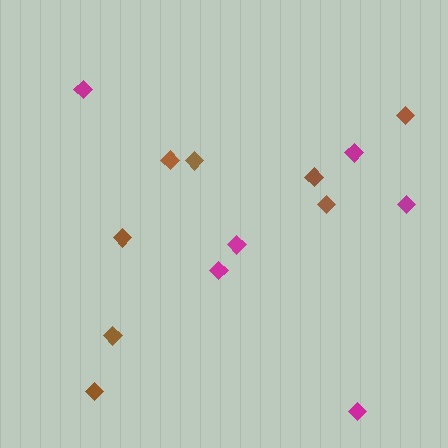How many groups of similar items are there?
There are 2 groups: one group of brown diamonds (8) and one group of magenta diamonds (6).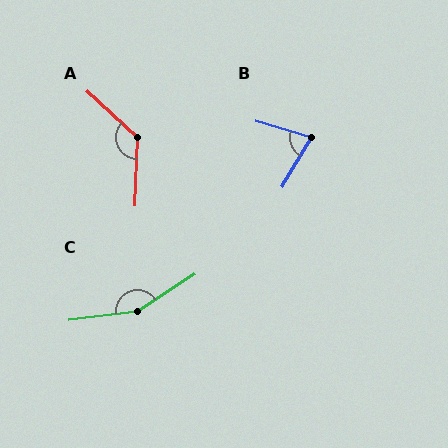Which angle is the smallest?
B, at approximately 75 degrees.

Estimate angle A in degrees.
Approximately 130 degrees.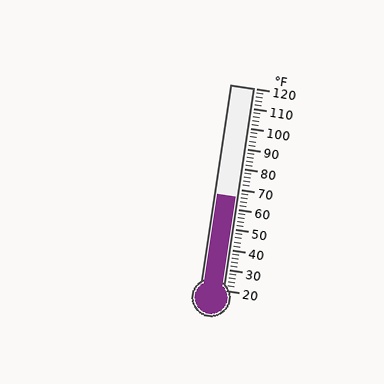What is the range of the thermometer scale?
The thermometer scale ranges from 20°F to 120°F.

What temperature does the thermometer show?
The thermometer shows approximately 66°F.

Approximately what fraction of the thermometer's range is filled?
The thermometer is filled to approximately 45% of its range.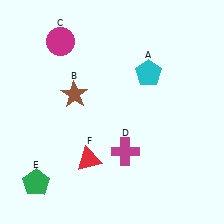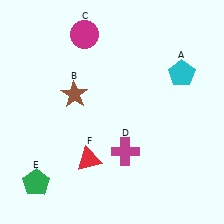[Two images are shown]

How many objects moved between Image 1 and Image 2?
2 objects moved between the two images.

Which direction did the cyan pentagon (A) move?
The cyan pentagon (A) moved right.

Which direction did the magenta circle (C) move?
The magenta circle (C) moved right.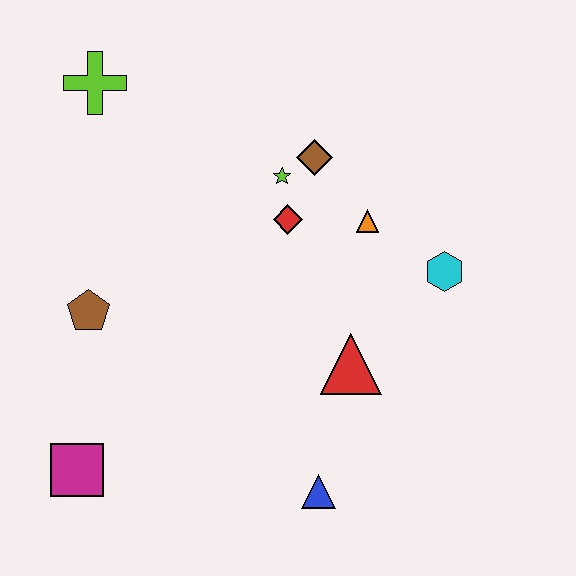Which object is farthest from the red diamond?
The magenta square is farthest from the red diamond.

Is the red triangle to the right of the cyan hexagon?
No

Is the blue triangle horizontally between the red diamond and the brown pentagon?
No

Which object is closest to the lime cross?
The lime star is closest to the lime cross.